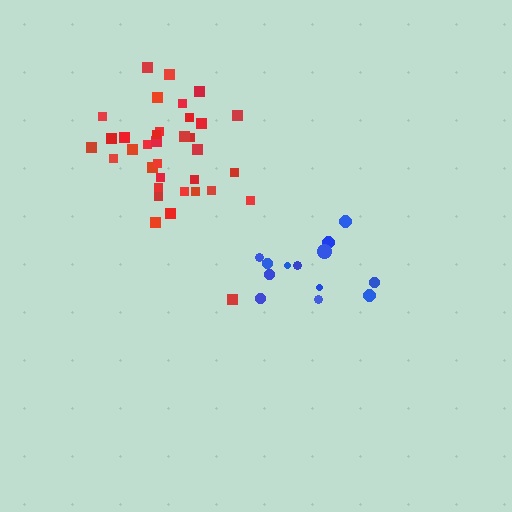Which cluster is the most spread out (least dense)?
Blue.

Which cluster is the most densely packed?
Red.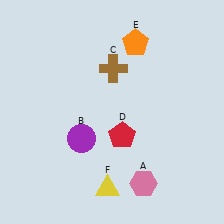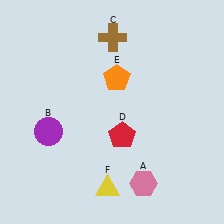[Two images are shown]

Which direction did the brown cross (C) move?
The brown cross (C) moved up.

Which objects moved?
The objects that moved are: the purple circle (B), the brown cross (C), the orange pentagon (E).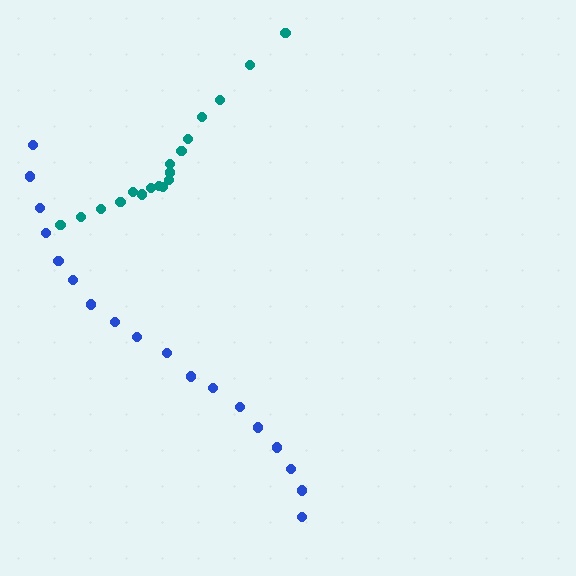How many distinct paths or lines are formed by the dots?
There are 2 distinct paths.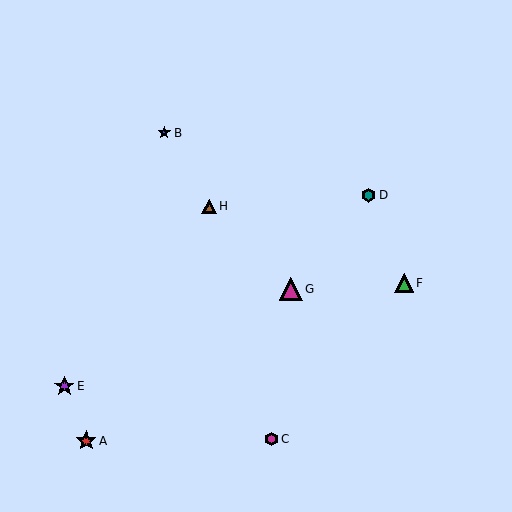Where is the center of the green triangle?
The center of the green triangle is at (404, 283).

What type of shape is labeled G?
Shape G is a magenta triangle.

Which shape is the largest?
The magenta triangle (labeled G) is the largest.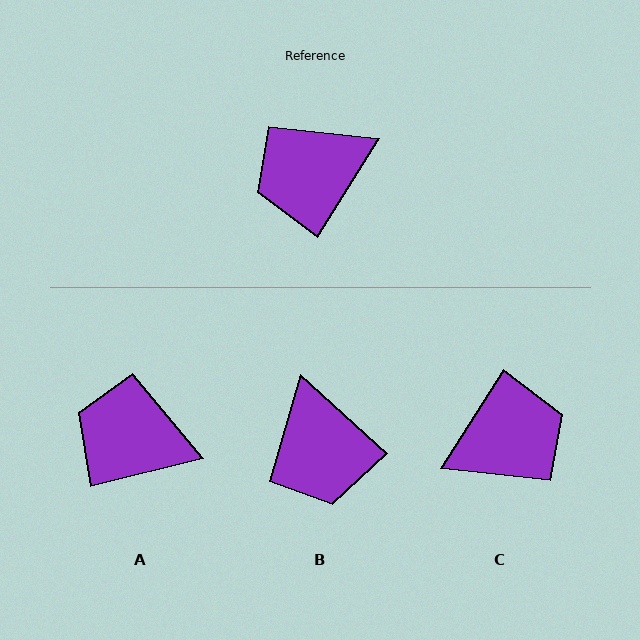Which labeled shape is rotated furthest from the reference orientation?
C, about 180 degrees away.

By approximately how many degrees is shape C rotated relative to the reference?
Approximately 180 degrees counter-clockwise.